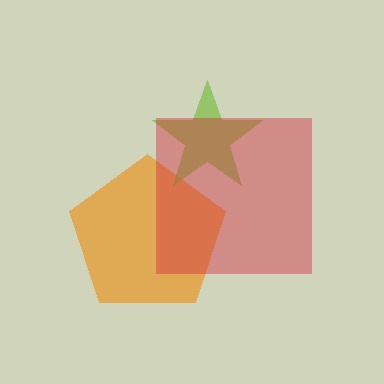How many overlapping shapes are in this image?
There are 3 overlapping shapes in the image.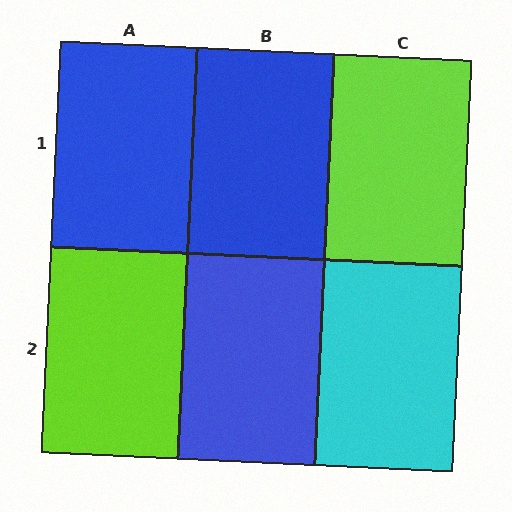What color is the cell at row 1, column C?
Lime.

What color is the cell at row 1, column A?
Blue.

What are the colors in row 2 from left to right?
Lime, blue, cyan.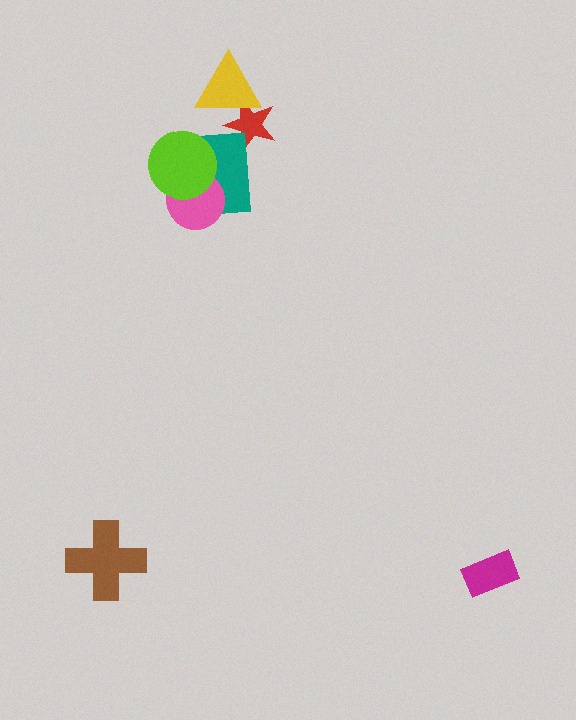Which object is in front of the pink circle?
The lime circle is in front of the pink circle.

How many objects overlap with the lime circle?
2 objects overlap with the lime circle.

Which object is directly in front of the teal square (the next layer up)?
The pink circle is directly in front of the teal square.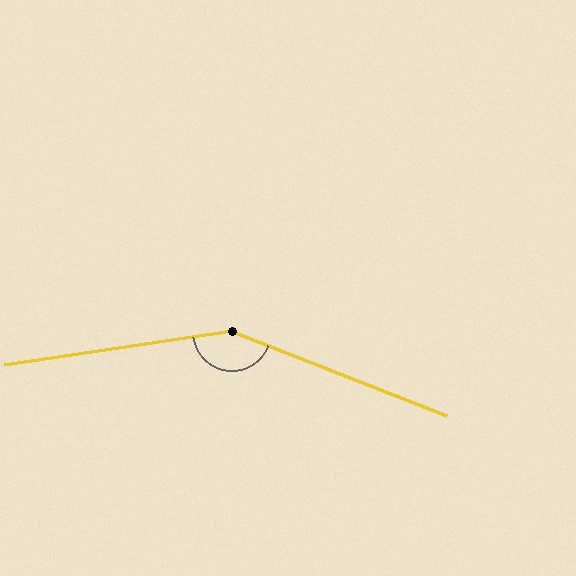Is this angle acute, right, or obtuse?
It is obtuse.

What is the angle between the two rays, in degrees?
Approximately 150 degrees.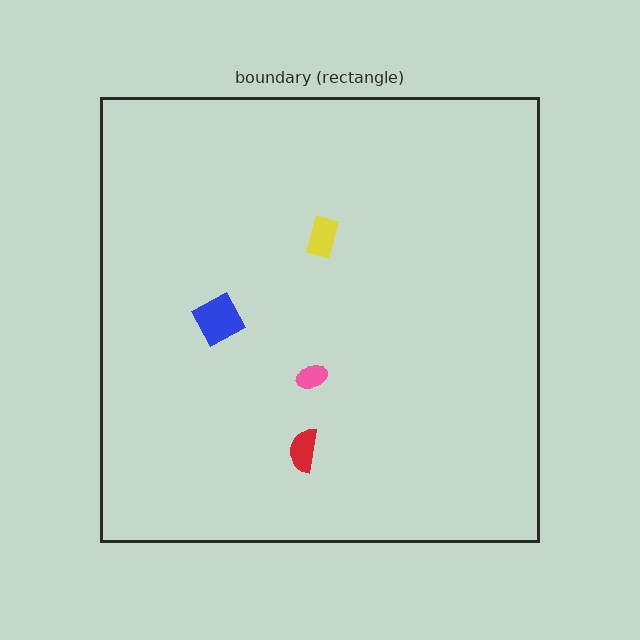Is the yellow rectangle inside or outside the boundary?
Inside.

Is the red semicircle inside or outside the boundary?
Inside.